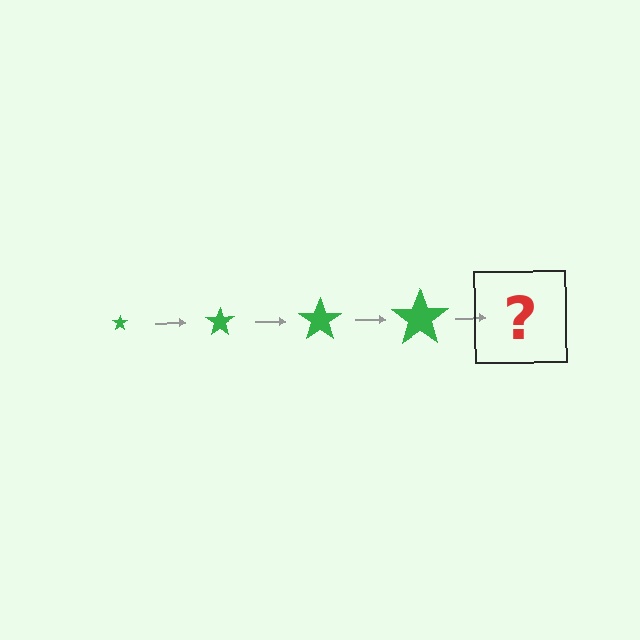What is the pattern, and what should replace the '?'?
The pattern is that the star gets progressively larger each step. The '?' should be a green star, larger than the previous one.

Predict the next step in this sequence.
The next step is a green star, larger than the previous one.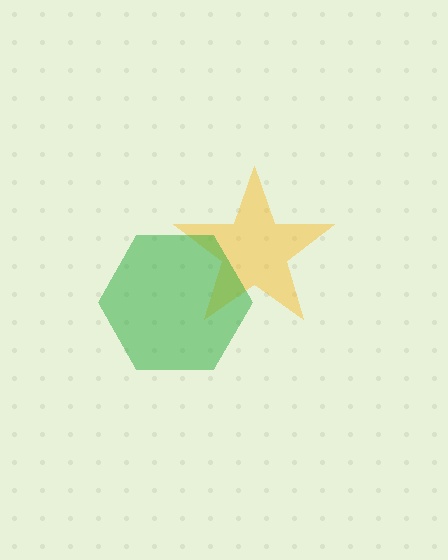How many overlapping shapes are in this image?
There are 2 overlapping shapes in the image.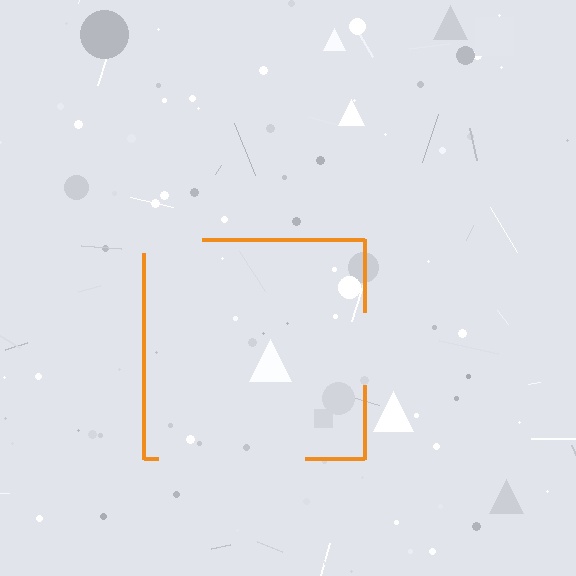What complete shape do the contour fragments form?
The contour fragments form a square.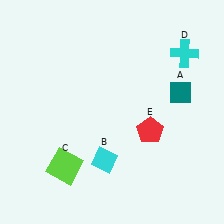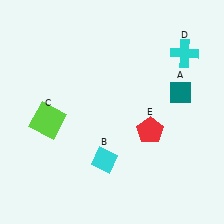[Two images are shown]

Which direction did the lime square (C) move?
The lime square (C) moved up.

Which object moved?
The lime square (C) moved up.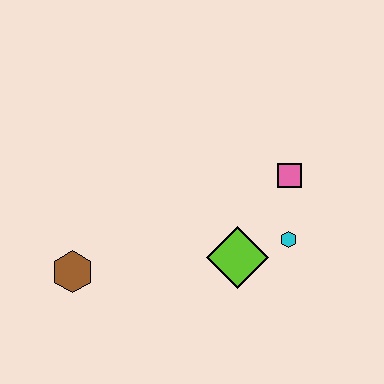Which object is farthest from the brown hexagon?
The pink square is farthest from the brown hexagon.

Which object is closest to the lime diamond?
The cyan hexagon is closest to the lime diamond.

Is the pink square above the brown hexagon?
Yes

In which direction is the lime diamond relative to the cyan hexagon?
The lime diamond is to the left of the cyan hexagon.